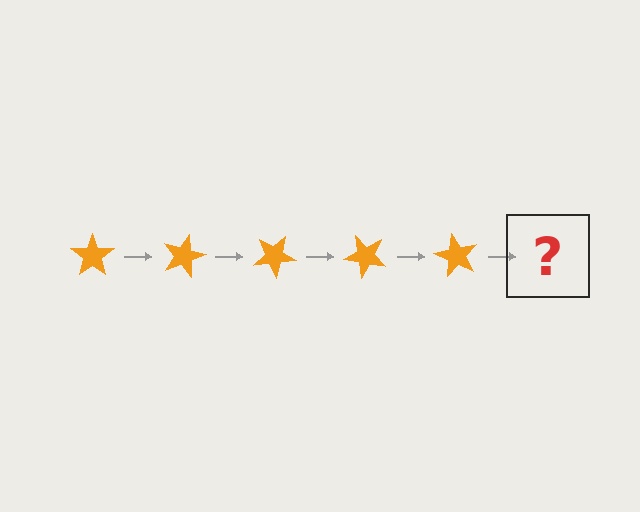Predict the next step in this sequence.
The next step is an orange star rotated 75 degrees.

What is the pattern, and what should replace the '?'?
The pattern is that the star rotates 15 degrees each step. The '?' should be an orange star rotated 75 degrees.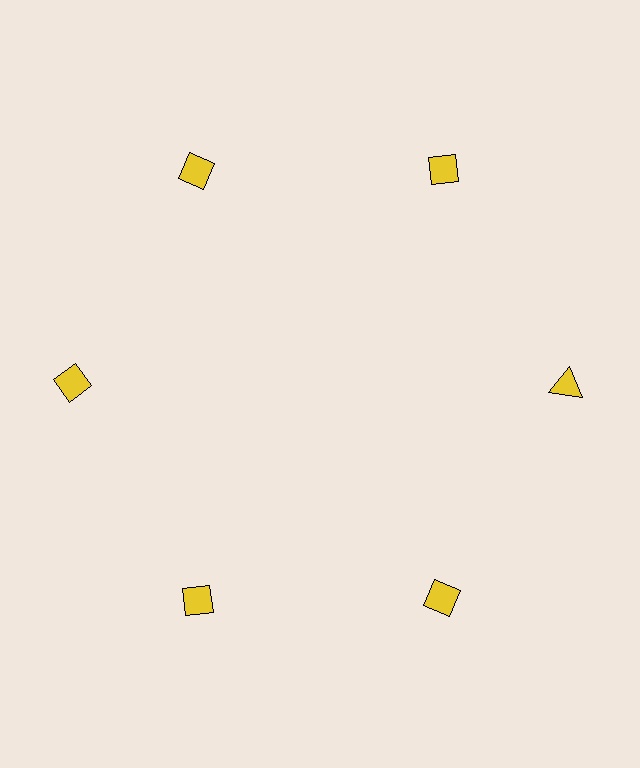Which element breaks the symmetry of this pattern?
The yellow triangle at roughly the 3 o'clock position breaks the symmetry. All other shapes are yellow diamonds.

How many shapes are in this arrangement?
There are 6 shapes arranged in a ring pattern.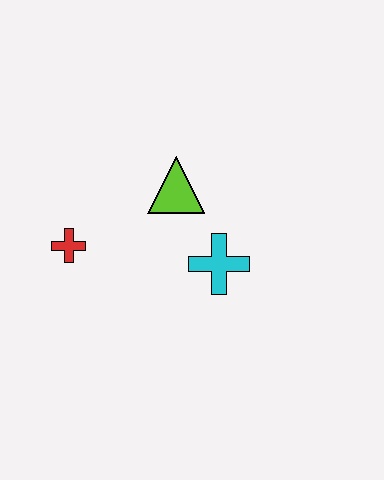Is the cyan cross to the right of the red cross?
Yes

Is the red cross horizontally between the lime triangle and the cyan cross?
No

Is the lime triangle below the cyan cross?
No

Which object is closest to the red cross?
The lime triangle is closest to the red cross.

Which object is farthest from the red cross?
The cyan cross is farthest from the red cross.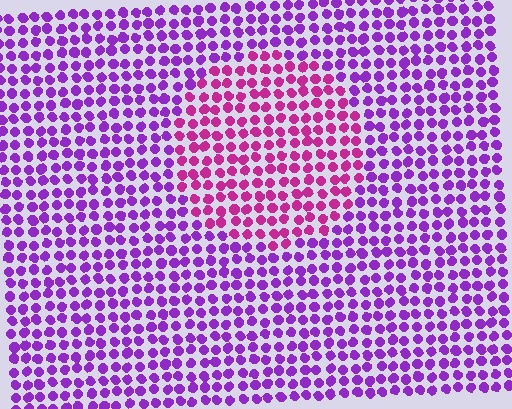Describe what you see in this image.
The image is filled with small purple elements in a uniform arrangement. A circle-shaped region is visible where the elements are tinted to a slightly different hue, forming a subtle color boundary.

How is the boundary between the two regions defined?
The boundary is defined purely by a slight shift in hue (about 38 degrees). Spacing, size, and orientation are identical on both sides.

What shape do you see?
I see a circle.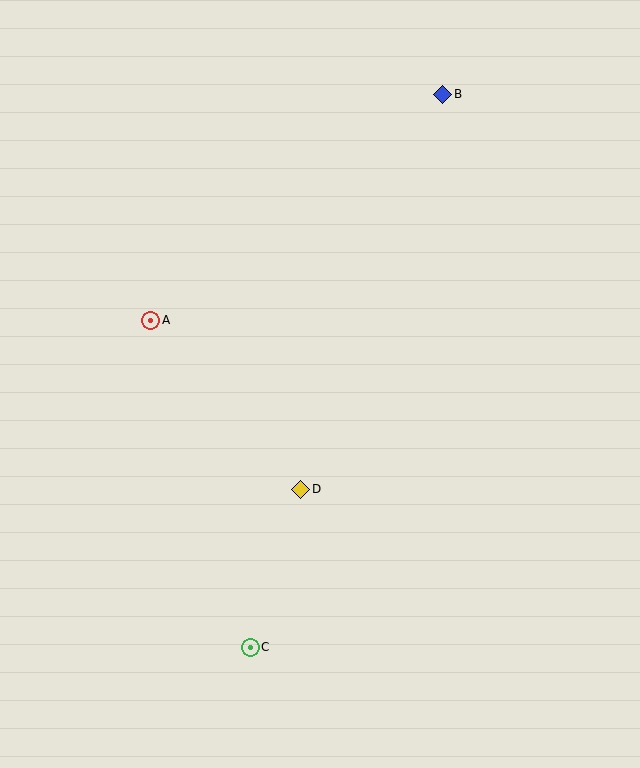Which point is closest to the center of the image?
Point D at (301, 489) is closest to the center.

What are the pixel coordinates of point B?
Point B is at (443, 94).